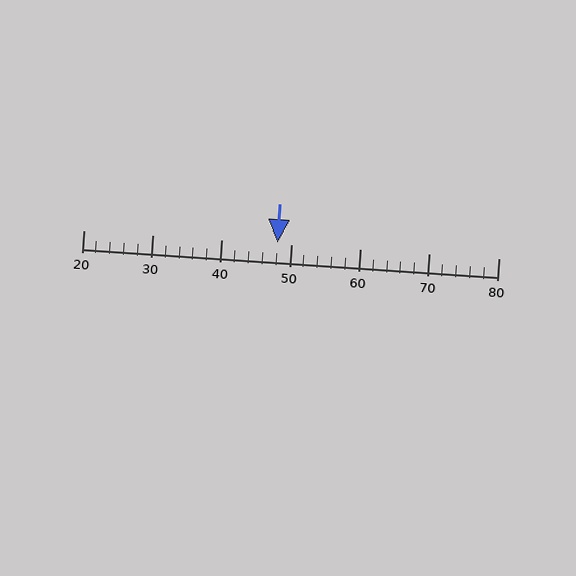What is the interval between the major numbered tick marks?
The major tick marks are spaced 10 units apart.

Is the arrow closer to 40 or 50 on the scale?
The arrow is closer to 50.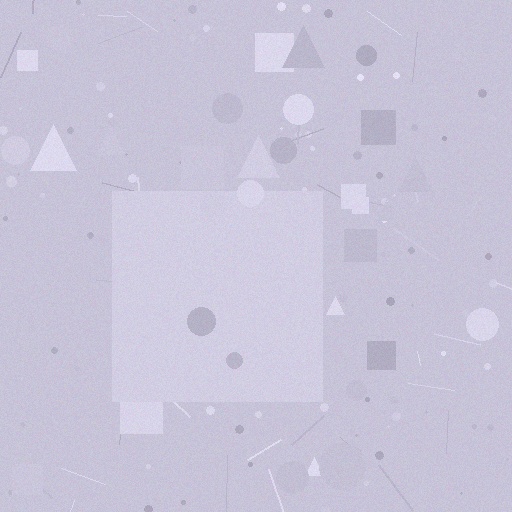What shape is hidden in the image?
A square is hidden in the image.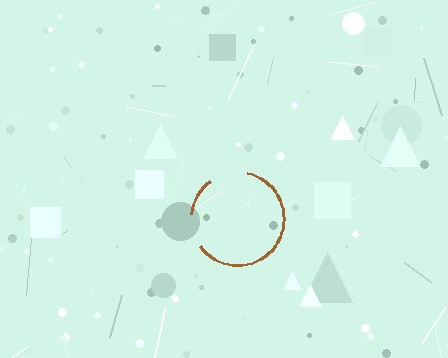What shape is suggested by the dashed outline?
The dashed outline suggests a circle.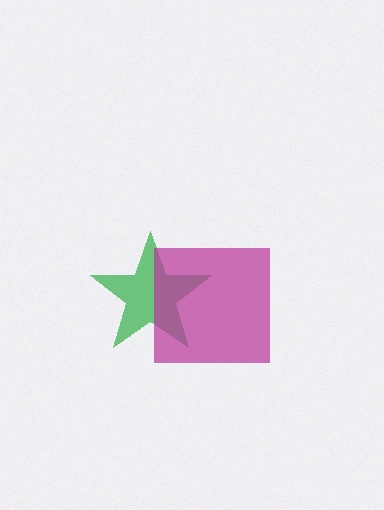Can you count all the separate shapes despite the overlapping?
Yes, there are 2 separate shapes.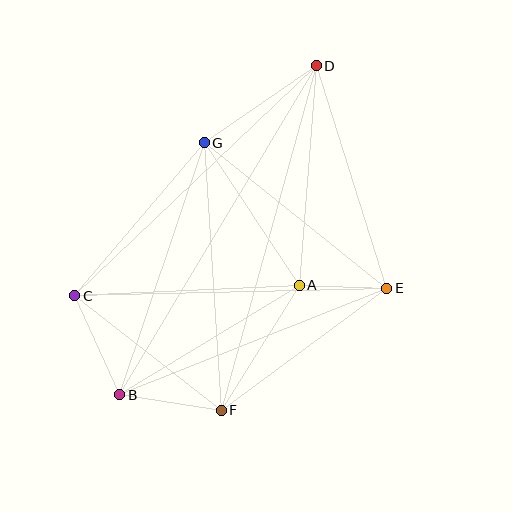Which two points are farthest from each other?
Points B and D are farthest from each other.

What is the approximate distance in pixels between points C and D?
The distance between C and D is approximately 333 pixels.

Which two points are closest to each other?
Points A and E are closest to each other.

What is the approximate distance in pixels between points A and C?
The distance between A and C is approximately 225 pixels.